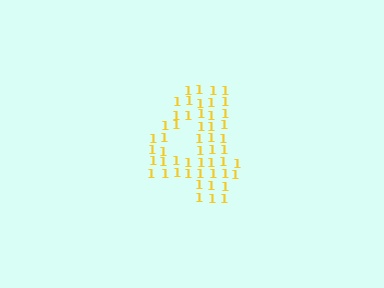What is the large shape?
The large shape is the digit 4.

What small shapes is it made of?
It is made of small digit 1's.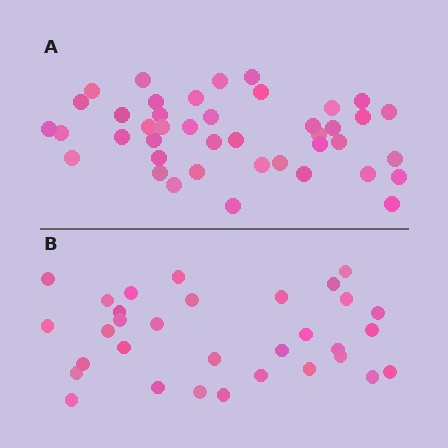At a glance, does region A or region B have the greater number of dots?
Region A (the top region) has more dots.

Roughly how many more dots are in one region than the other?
Region A has roughly 10 or so more dots than region B.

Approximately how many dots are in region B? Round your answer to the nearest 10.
About 30 dots. (The exact count is 32, which rounds to 30.)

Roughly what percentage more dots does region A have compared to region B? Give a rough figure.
About 30% more.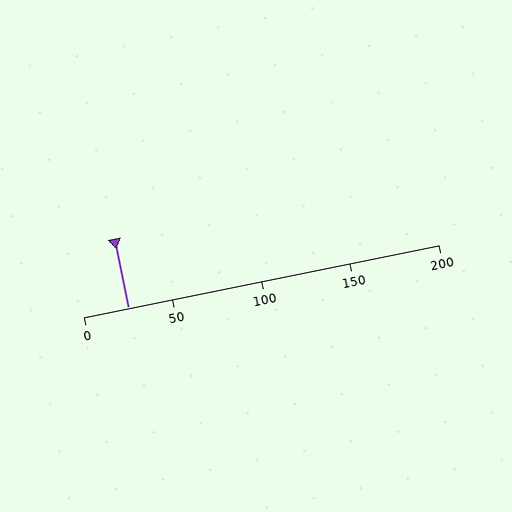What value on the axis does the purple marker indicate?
The marker indicates approximately 25.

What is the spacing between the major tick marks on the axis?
The major ticks are spaced 50 apart.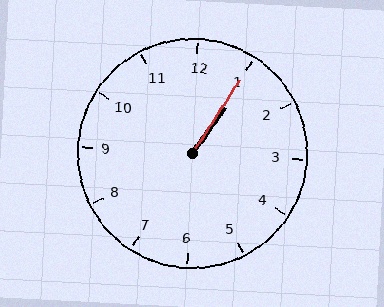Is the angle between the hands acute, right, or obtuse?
It is acute.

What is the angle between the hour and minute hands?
Approximately 2 degrees.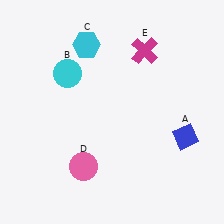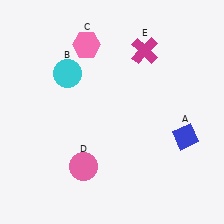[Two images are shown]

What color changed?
The hexagon (C) changed from cyan in Image 1 to pink in Image 2.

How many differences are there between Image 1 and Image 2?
There is 1 difference between the two images.